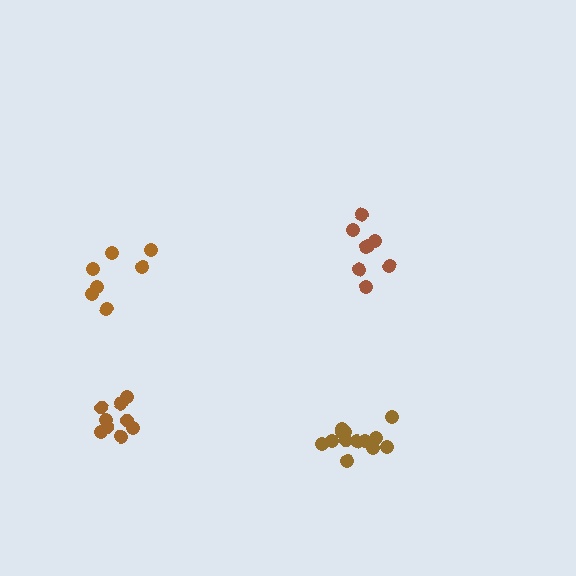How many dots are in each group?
Group 1: 7 dots, Group 2: 9 dots, Group 3: 8 dots, Group 4: 13 dots (37 total).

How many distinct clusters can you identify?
There are 4 distinct clusters.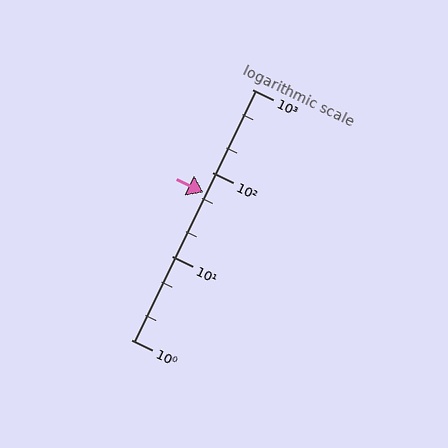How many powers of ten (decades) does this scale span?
The scale spans 3 decades, from 1 to 1000.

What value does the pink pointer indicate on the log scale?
The pointer indicates approximately 58.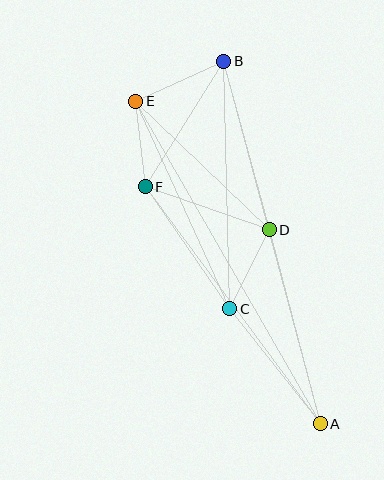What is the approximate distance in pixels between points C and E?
The distance between C and E is approximately 228 pixels.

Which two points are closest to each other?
Points E and F are closest to each other.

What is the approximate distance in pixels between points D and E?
The distance between D and E is approximately 185 pixels.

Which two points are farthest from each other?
Points A and B are farthest from each other.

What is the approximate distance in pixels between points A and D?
The distance between A and D is approximately 201 pixels.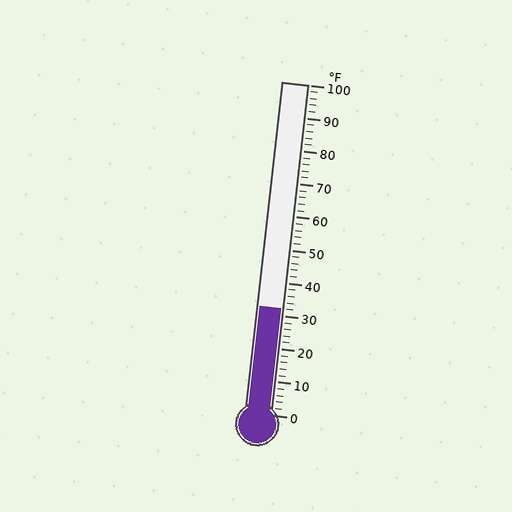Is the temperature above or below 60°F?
The temperature is below 60°F.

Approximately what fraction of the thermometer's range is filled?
The thermometer is filled to approximately 30% of its range.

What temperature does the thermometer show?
The thermometer shows approximately 32°F.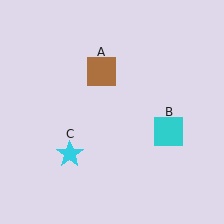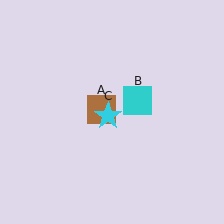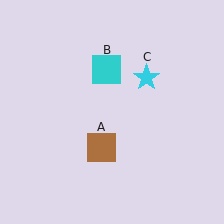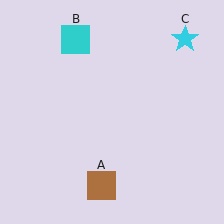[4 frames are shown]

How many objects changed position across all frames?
3 objects changed position: brown square (object A), cyan square (object B), cyan star (object C).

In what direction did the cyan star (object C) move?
The cyan star (object C) moved up and to the right.